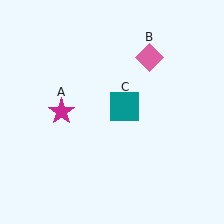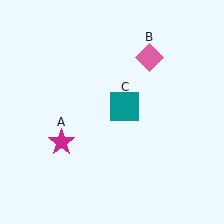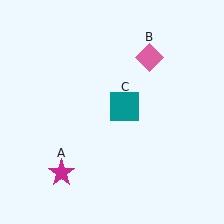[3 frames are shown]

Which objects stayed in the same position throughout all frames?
Pink diamond (object B) and teal square (object C) remained stationary.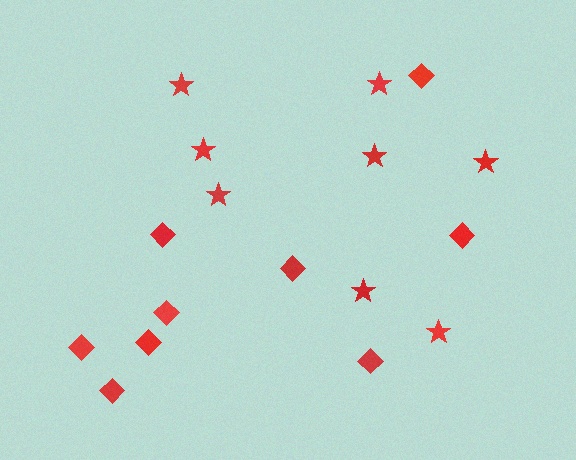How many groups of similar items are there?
There are 2 groups: one group of diamonds (9) and one group of stars (8).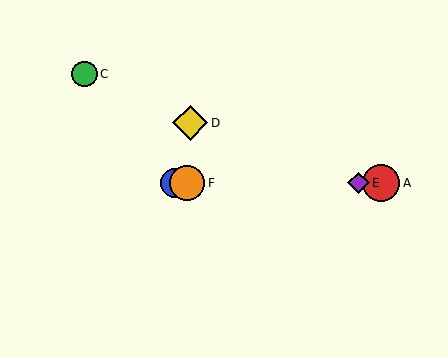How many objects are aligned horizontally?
4 objects (A, B, E, F) are aligned horizontally.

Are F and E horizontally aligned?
Yes, both are at y≈183.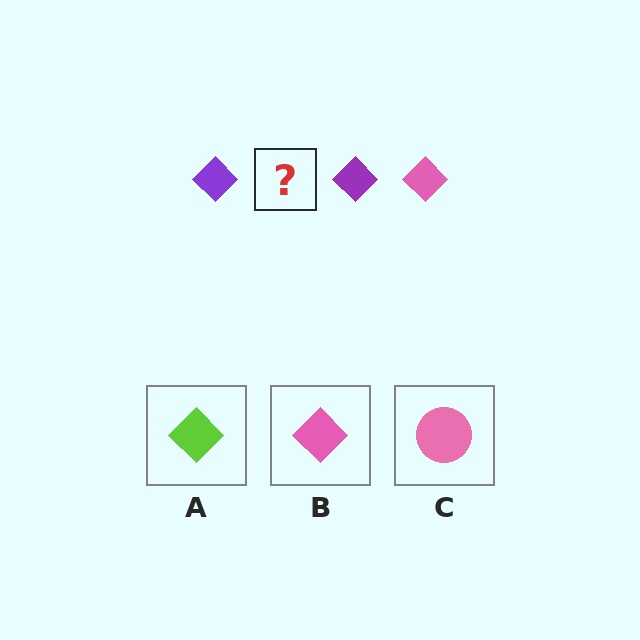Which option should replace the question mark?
Option B.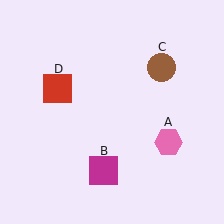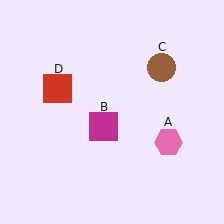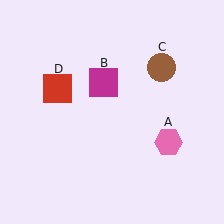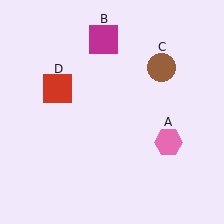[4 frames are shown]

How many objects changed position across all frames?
1 object changed position: magenta square (object B).